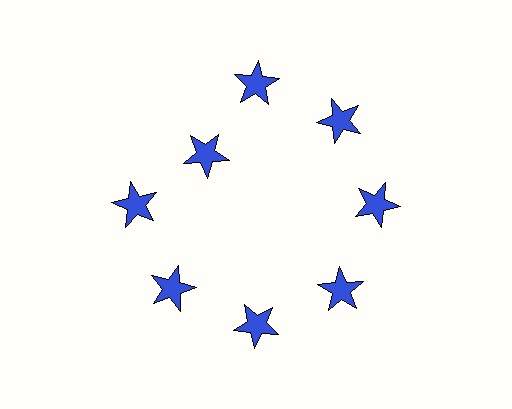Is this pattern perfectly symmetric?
No. The 8 blue stars are arranged in a ring, but one element near the 10 o'clock position is pulled inward toward the center, breaking the 8-fold rotational symmetry.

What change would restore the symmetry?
The symmetry would be restored by moving it outward, back onto the ring so that all 8 stars sit at equal angles and equal distance from the center.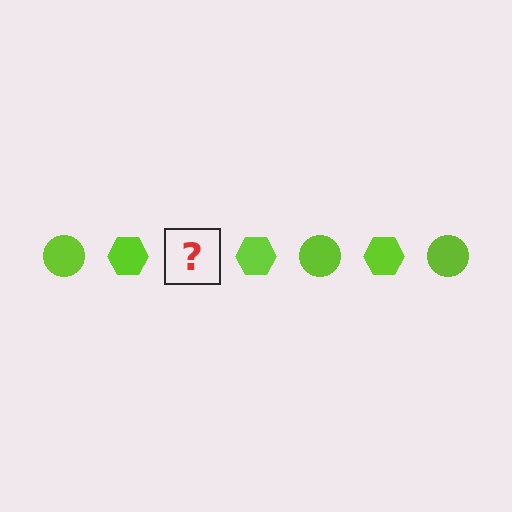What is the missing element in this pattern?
The missing element is a lime circle.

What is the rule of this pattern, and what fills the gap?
The rule is that the pattern cycles through circle, hexagon shapes in lime. The gap should be filled with a lime circle.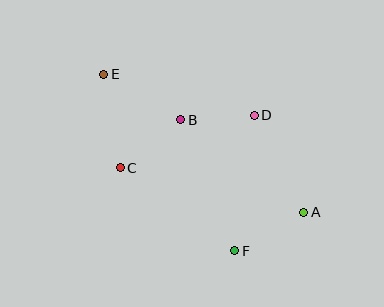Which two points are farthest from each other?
Points A and E are farthest from each other.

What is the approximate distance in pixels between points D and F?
The distance between D and F is approximately 137 pixels.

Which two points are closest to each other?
Points B and D are closest to each other.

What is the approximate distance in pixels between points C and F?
The distance between C and F is approximately 141 pixels.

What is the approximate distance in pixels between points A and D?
The distance between A and D is approximately 109 pixels.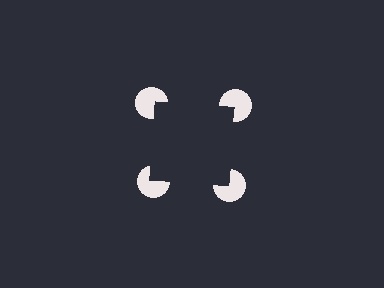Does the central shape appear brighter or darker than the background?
It typically appears slightly darker than the background, even though no actual brightness change is drawn.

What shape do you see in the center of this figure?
An illusory square — its edges are inferred from the aligned wedge cuts in the pac-man discs, not physically drawn.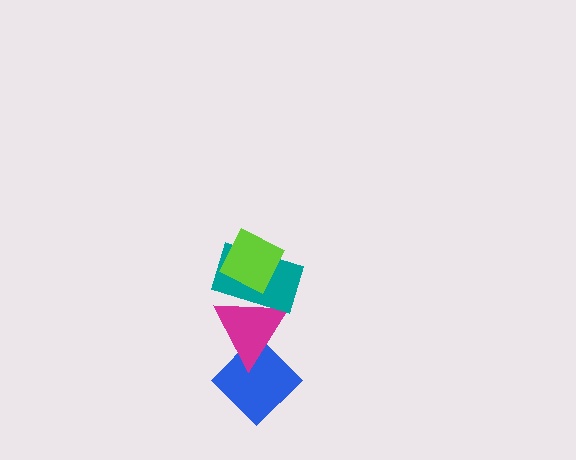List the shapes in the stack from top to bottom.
From top to bottom: the lime diamond, the teal rectangle, the magenta triangle, the blue diamond.